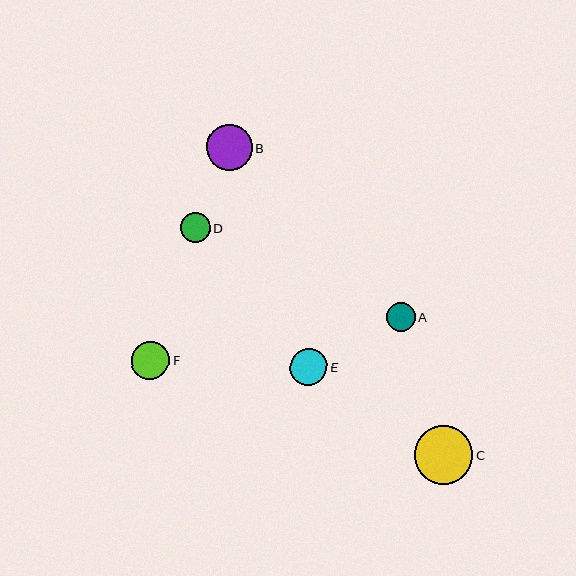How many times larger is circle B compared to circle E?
Circle B is approximately 1.2 times the size of circle E.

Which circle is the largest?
Circle C is the largest with a size of approximately 58 pixels.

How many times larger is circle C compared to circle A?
Circle C is approximately 2.0 times the size of circle A.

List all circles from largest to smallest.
From largest to smallest: C, B, F, E, D, A.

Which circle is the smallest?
Circle A is the smallest with a size of approximately 29 pixels.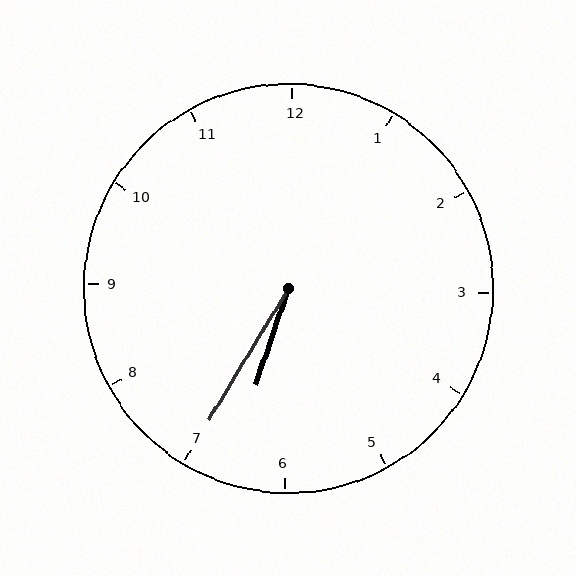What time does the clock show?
6:35.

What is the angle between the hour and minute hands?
Approximately 12 degrees.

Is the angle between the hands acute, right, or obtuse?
It is acute.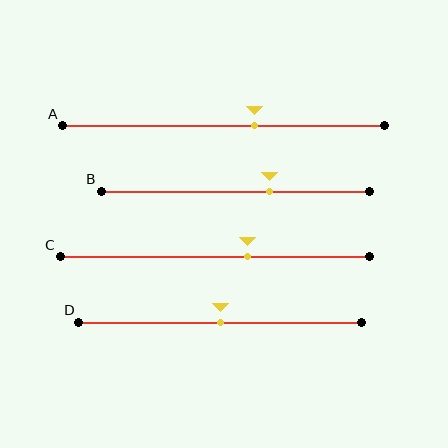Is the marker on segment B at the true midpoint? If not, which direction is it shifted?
No, the marker on segment B is shifted to the right by about 13% of the segment length.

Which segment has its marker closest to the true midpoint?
Segment D has its marker closest to the true midpoint.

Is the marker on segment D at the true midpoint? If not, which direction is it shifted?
Yes, the marker on segment D is at the true midpoint.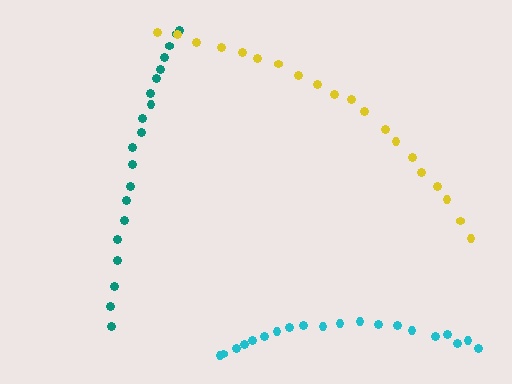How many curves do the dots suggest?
There are 3 distinct paths.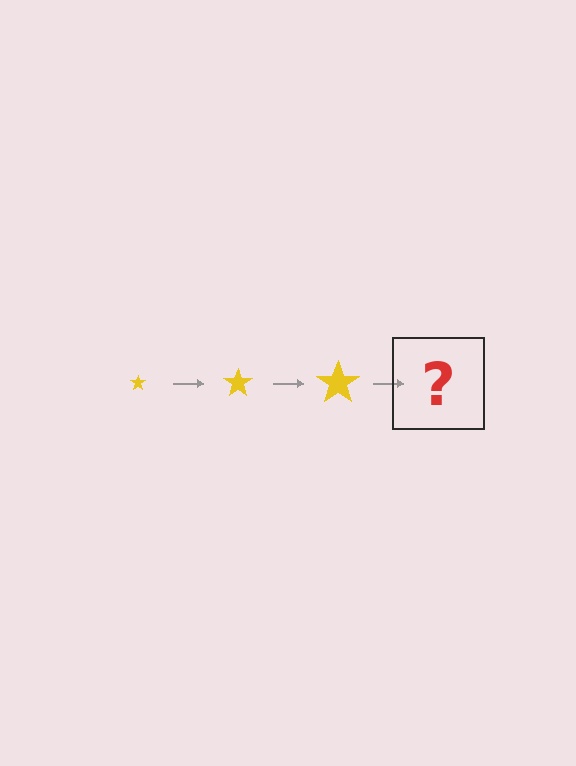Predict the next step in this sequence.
The next step is a yellow star, larger than the previous one.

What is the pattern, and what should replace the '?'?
The pattern is that the star gets progressively larger each step. The '?' should be a yellow star, larger than the previous one.